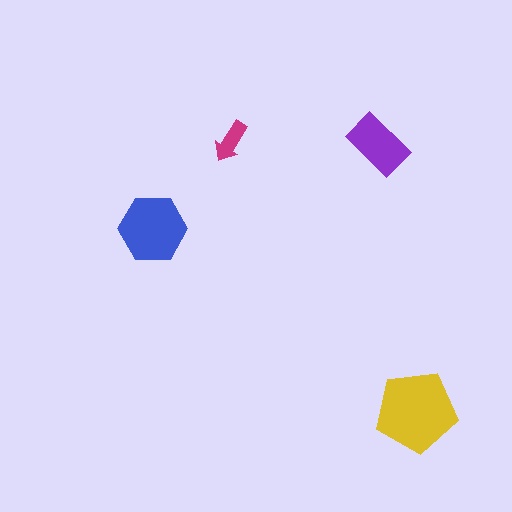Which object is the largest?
The yellow pentagon.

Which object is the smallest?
The magenta arrow.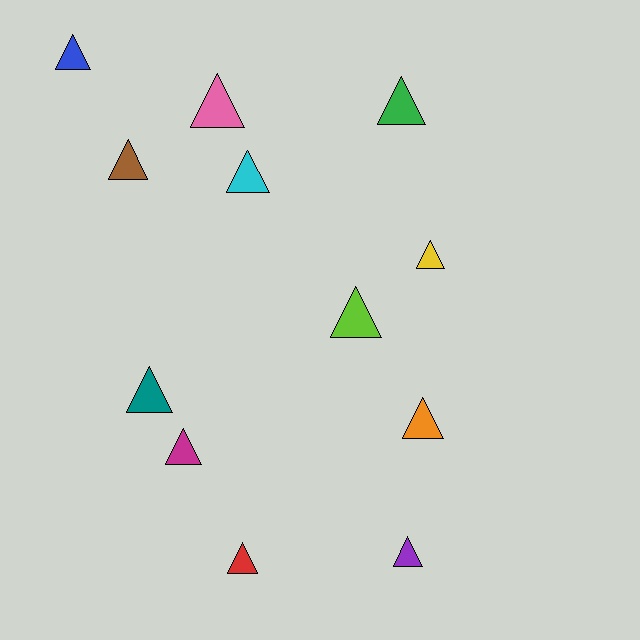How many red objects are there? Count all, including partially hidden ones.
There is 1 red object.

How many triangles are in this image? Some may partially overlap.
There are 12 triangles.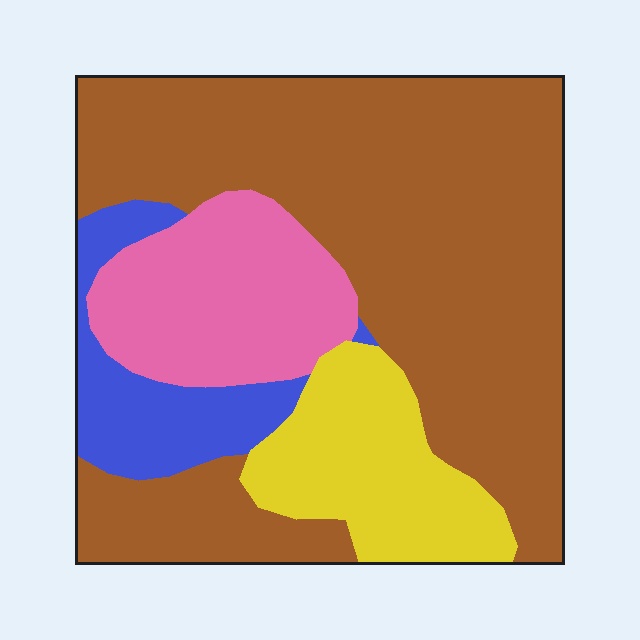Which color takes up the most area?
Brown, at roughly 60%.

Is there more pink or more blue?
Pink.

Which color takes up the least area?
Blue, at roughly 10%.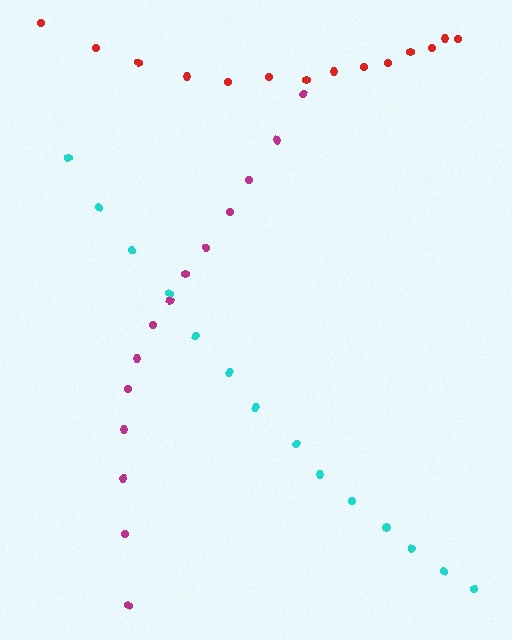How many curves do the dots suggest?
There are 3 distinct paths.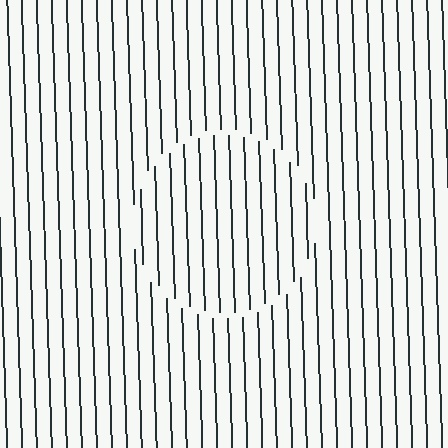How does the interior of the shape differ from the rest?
The interior of the shape contains the same grating, shifted by half a period — the contour is defined by the phase discontinuity where line-ends from the inner and outer gratings abut.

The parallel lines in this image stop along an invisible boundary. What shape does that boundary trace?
An illusory circle. The interior of the shape contains the same grating, shifted by half a period — the contour is defined by the phase discontinuity where line-ends from the inner and outer gratings abut.